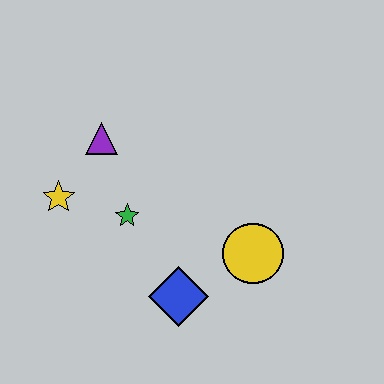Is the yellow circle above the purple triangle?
No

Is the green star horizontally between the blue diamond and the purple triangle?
Yes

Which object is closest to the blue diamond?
The yellow circle is closest to the blue diamond.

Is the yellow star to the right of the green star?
No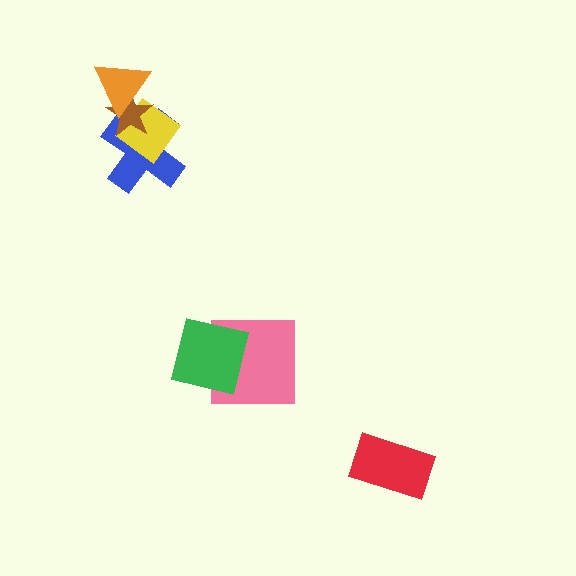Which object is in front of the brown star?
The orange triangle is in front of the brown star.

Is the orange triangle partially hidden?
No, no other shape covers it.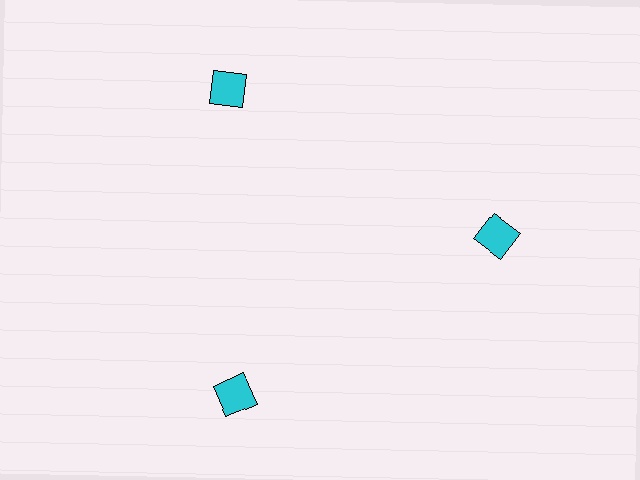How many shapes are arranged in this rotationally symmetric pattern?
There are 3 shapes, arranged in 3 groups of 1.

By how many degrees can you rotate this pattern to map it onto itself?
The pattern maps onto itself every 120 degrees of rotation.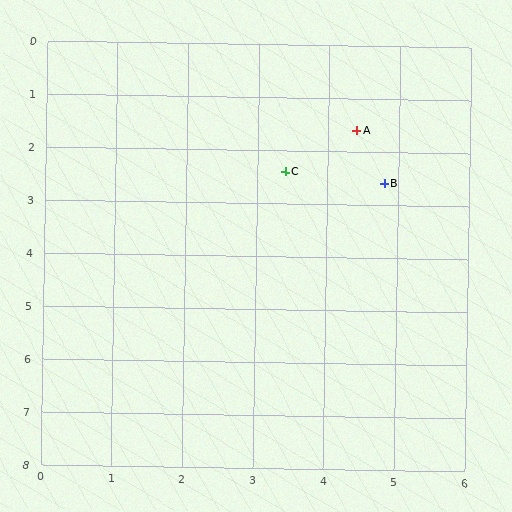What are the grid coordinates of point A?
Point A is at approximately (4.4, 1.6).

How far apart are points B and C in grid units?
Points B and C are about 1.4 grid units apart.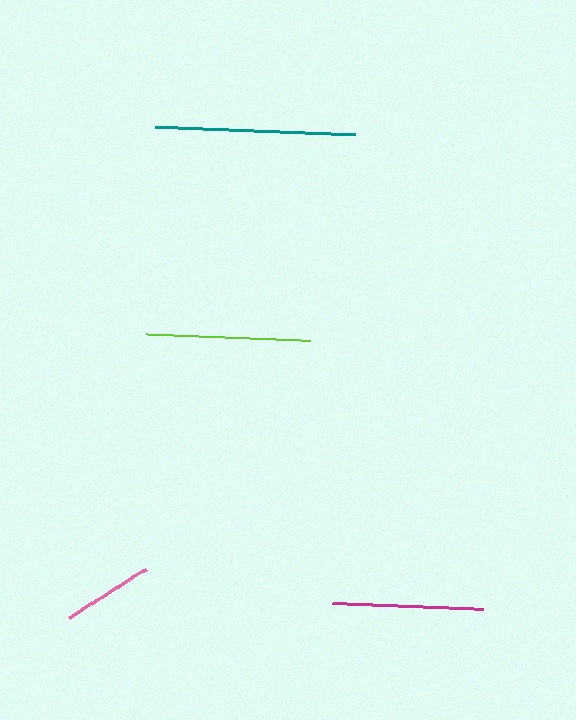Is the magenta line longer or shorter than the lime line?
The lime line is longer than the magenta line.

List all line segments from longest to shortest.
From longest to shortest: teal, lime, magenta, pink.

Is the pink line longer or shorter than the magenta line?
The magenta line is longer than the pink line.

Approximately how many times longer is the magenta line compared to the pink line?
The magenta line is approximately 1.6 times the length of the pink line.